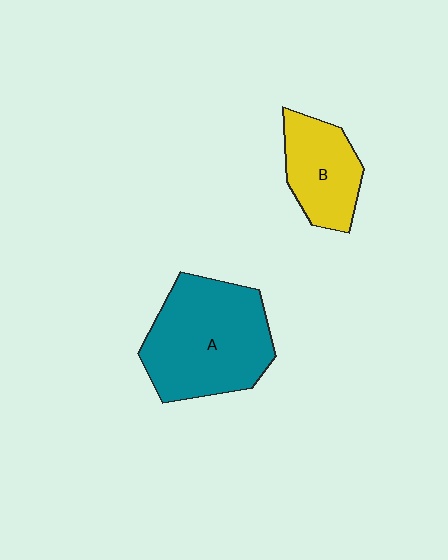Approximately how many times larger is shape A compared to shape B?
Approximately 1.8 times.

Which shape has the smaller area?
Shape B (yellow).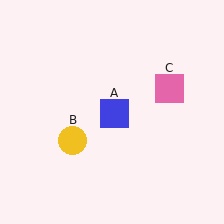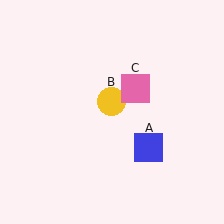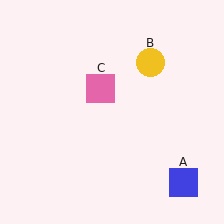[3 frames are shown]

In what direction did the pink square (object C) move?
The pink square (object C) moved left.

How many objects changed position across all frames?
3 objects changed position: blue square (object A), yellow circle (object B), pink square (object C).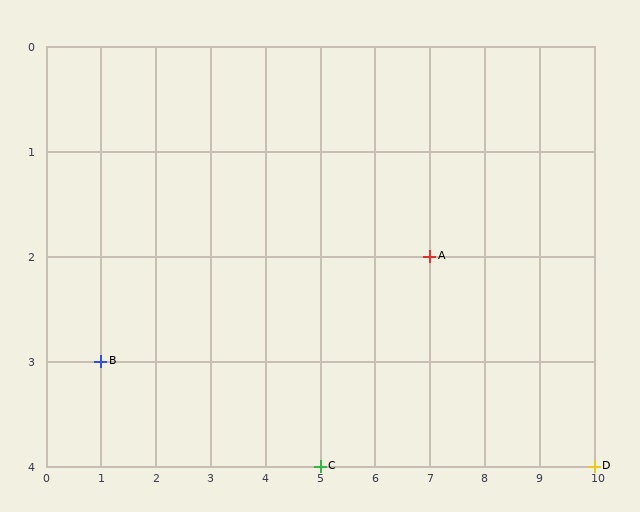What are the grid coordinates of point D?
Point D is at grid coordinates (10, 4).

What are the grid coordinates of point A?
Point A is at grid coordinates (7, 2).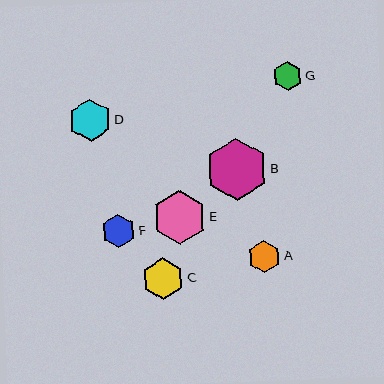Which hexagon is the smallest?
Hexagon G is the smallest with a size of approximately 30 pixels.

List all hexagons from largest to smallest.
From largest to smallest: B, E, D, C, F, A, G.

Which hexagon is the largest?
Hexagon B is the largest with a size of approximately 62 pixels.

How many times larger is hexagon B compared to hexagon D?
Hexagon B is approximately 1.5 times the size of hexagon D.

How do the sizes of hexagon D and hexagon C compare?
Hexagon D and hexagon C are approximately the same size.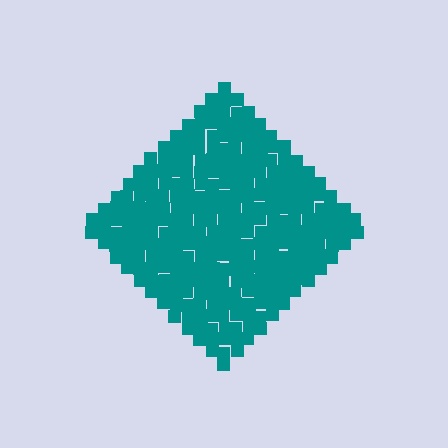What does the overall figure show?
The overall figure shows a diamond.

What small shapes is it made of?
It is made of small squares.